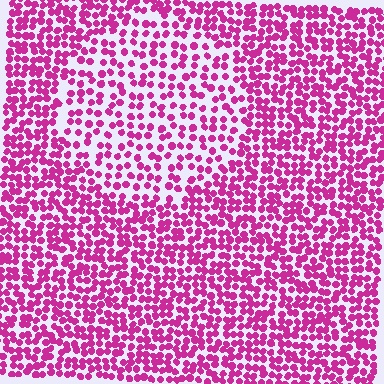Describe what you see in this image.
The image contains small magenta elements arranged at two different densities. A circle-shaped region is visible where the elements are less densely packed than the surrounding area.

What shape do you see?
I see a circle.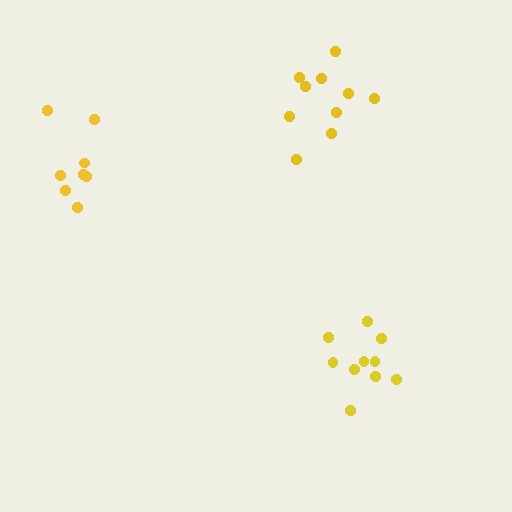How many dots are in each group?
Group 1: 10 dots, Group 2: 10 dots, Group 3: 8 dots (28 total).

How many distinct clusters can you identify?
There are 3 distinct clusters.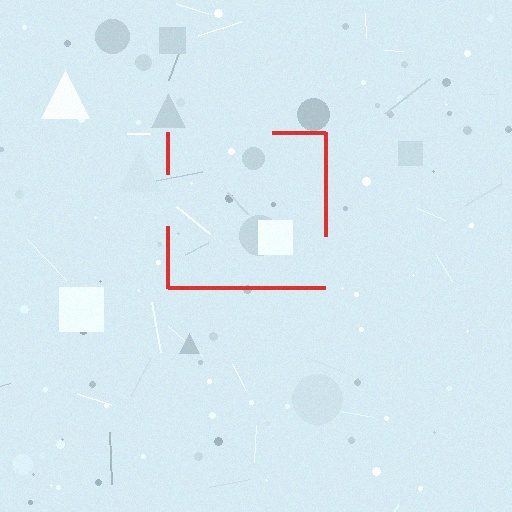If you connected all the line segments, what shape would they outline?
They would outline a square.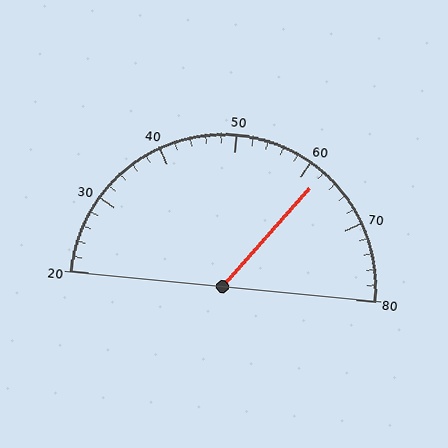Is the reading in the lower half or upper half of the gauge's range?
The reading is in the upper half of the range (20 to 80).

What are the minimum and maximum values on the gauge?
The gauge ranges from 20 to 80.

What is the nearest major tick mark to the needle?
The nearest major tick mark is 60.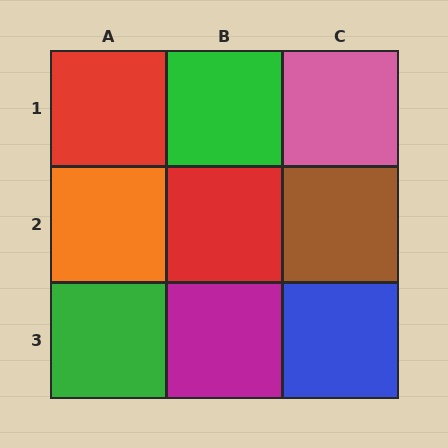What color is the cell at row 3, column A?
Green.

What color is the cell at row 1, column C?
Pink.